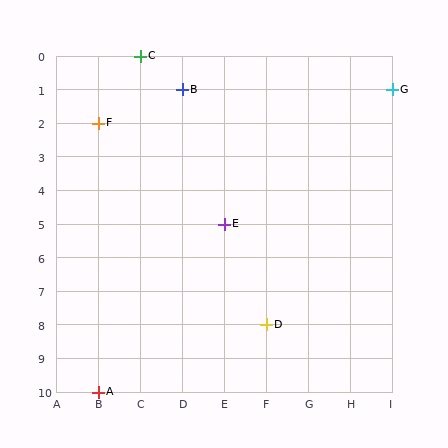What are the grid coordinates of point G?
Point G is at grid coordinates (I, 1).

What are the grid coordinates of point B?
Point B is at grid coordinates (D, 1).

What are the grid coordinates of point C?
Point C is at grid coordinates (C, 0).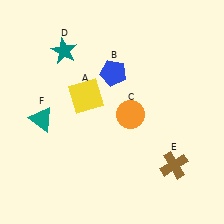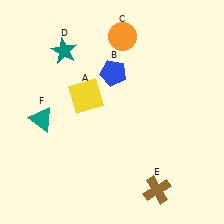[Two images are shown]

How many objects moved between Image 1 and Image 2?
2 objects moved between the two images.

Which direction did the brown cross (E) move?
The brown cross (E) moved down.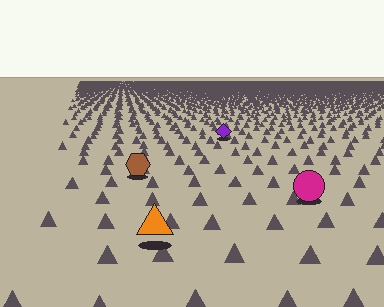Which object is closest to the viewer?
The orange triangle is closest. The texture marks near it are larger and more spread out.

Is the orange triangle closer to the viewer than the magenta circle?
Yes. The orange triangle is closer — you can tell from the texture gradient: the ground texture is coarser near it.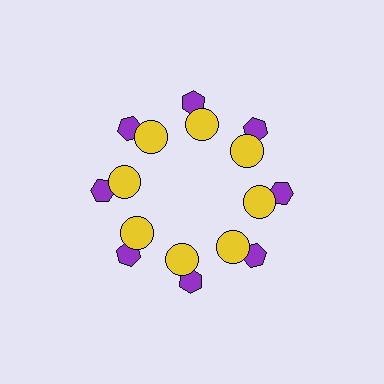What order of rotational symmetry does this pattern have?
This pattern has 8-fold rotational symmetry.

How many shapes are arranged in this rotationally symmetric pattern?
There are 16 shapes, arranged in 8 groups of 2.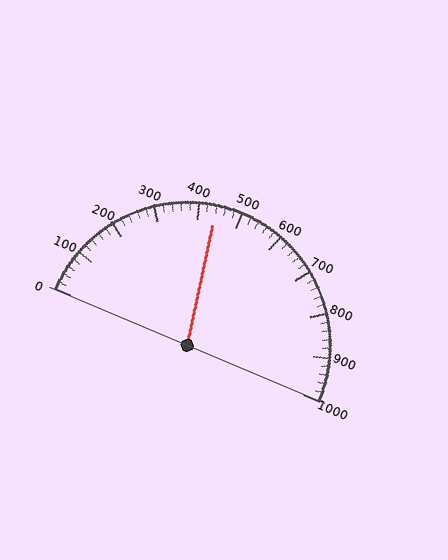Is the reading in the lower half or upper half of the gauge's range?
The reading is in the lower half of the range (0 to 1000).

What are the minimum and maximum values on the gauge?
The gauge ranges from 0 to 1000.